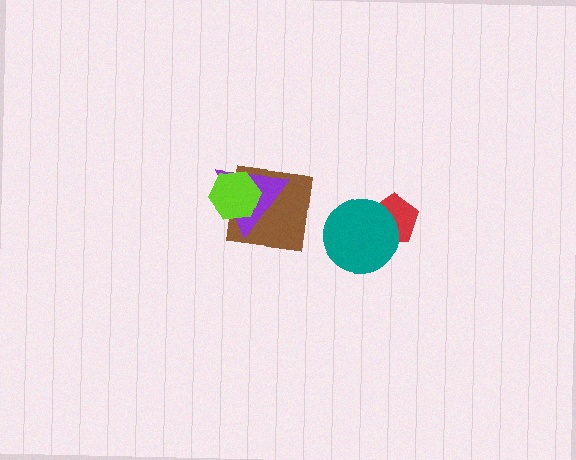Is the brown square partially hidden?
Yes, it is partially covered by another shape.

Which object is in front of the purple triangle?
The lime hexagon is in front of the purple triangle.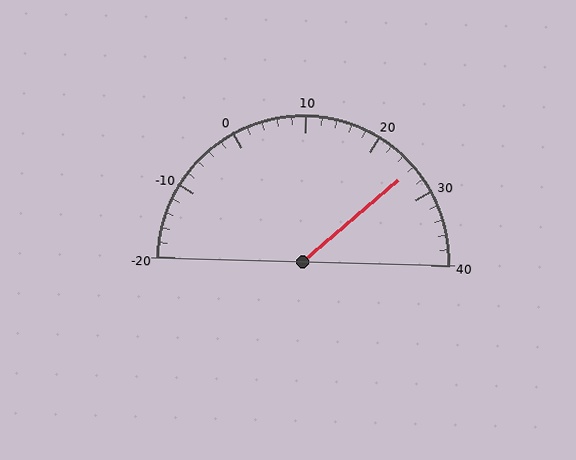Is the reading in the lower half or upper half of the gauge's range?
The reading is in the upper half of the range (-20 to 40).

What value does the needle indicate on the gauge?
The needle indicates approximately 26.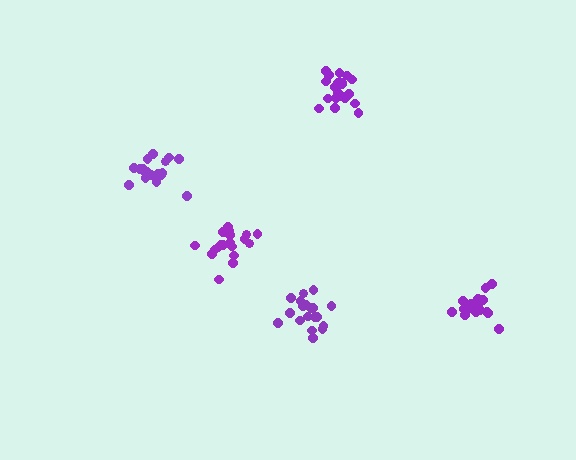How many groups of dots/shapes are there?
There are 5 groups.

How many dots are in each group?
Group 1: 19 dots, Group 2: 19 dots, Group 3: 21 dots, Group 4: 19 dots, Group 5: 19 dots (97 total).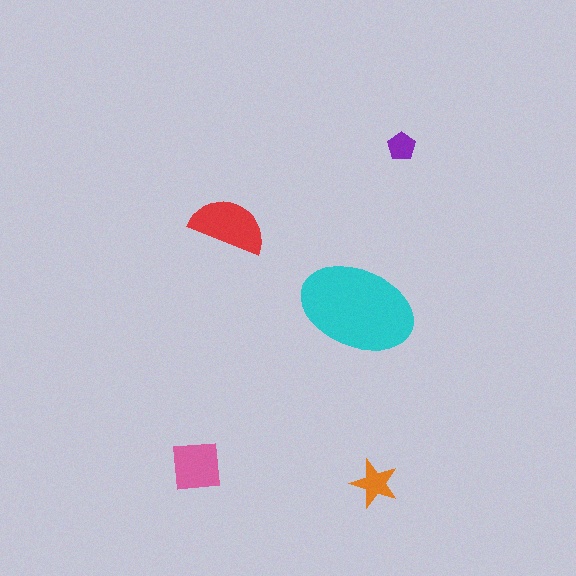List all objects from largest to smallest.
The cyan ellipse, the red semicircle, the pink square, the orange star, the purple pentagon.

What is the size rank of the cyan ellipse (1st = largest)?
1st.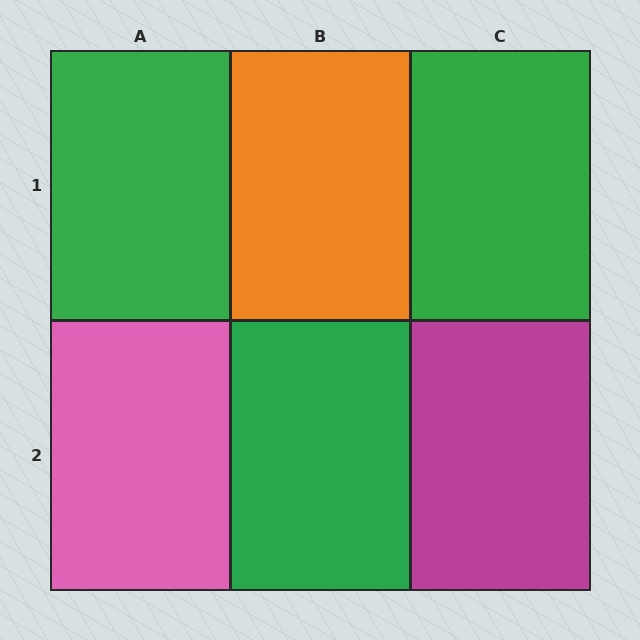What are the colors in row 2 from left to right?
Pink, green, magenta.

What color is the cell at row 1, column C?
Green.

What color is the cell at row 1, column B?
Orange.